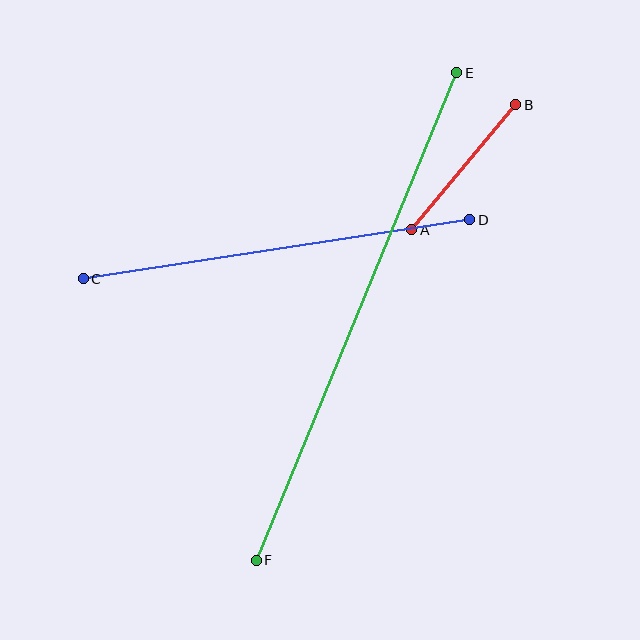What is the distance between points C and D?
The distance is approximately 391 pixels.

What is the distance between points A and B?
The distance is approximately 163 pixels.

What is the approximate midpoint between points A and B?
The midpoint is at approximately (464, 167) pixels.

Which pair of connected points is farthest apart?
Points E and F are farthest apart.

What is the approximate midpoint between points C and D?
The midpoint is at approximately (276, 249) pixels.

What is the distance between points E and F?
The distance is approximately 527 pixels.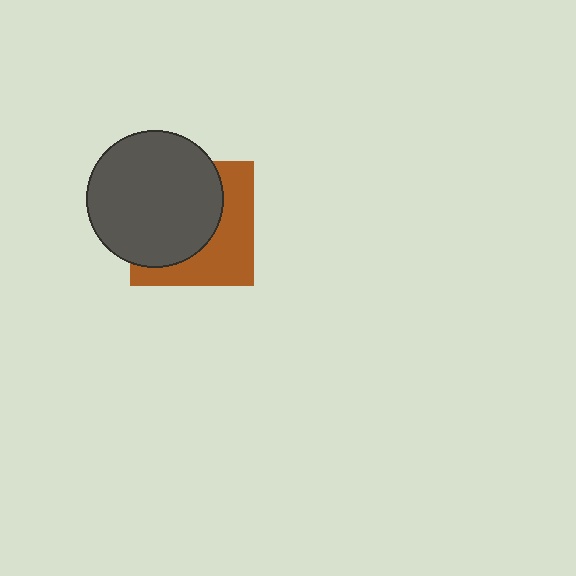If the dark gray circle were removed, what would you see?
You would see the complete brown square.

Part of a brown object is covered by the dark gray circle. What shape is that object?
It is a square.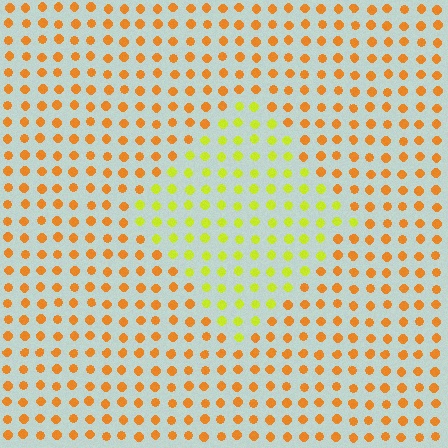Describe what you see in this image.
The image is filled with small orange elements in a uniform arrangement. A diamond-shaped region is visible where the elements are tinted to a slightly different hue, forming a subtle color boundary.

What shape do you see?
I see a diamond.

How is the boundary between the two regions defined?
The boundary is defined purely by a slight shift in hue (about 42 degrees). Spacing, size, and orientation are identical on both sides.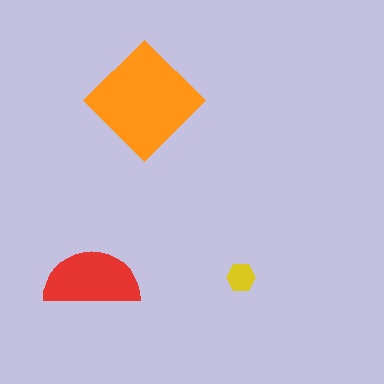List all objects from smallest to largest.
The yellow hexagon, the red semicircle, the orange diamond.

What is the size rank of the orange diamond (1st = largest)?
1st.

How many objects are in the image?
There are 3 objects in the image.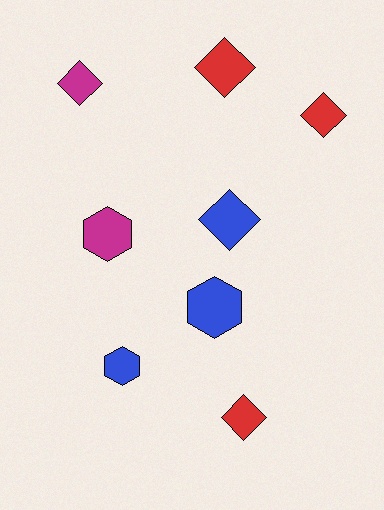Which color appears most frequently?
Red, with 3 objects.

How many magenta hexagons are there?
There is 1 magenta hexagon.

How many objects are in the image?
There are 8 objects.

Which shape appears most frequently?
Diamond, with 5 objects.